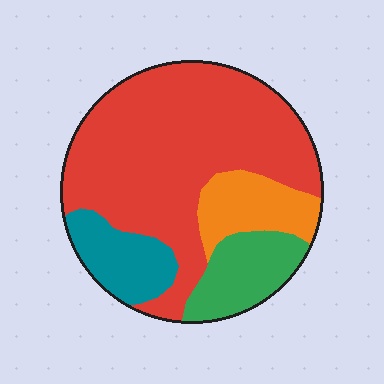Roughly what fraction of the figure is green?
Green takes up less than a sixth of the figure.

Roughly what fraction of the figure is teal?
Teal takes up about one eighth (1/8) of the figure.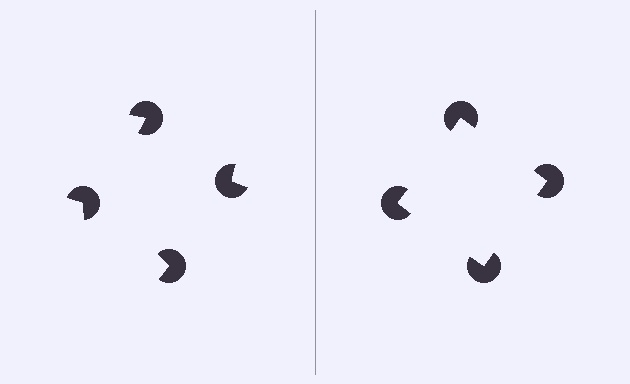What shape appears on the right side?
An illusory square.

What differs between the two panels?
The pac-man discs are positioned identically on both sides; only the wedge orientations differ. On the right they align to a square; on the left they are misaligned.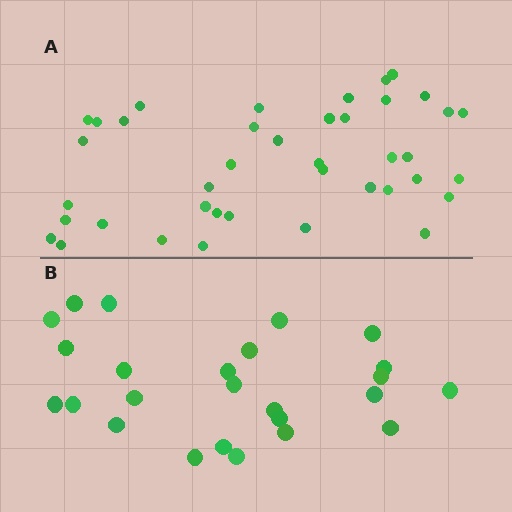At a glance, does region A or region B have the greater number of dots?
Region A (the top region) has more dots.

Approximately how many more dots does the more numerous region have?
Region A has approximately 15 more dots than region B.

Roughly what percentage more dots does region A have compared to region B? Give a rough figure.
About 60% more.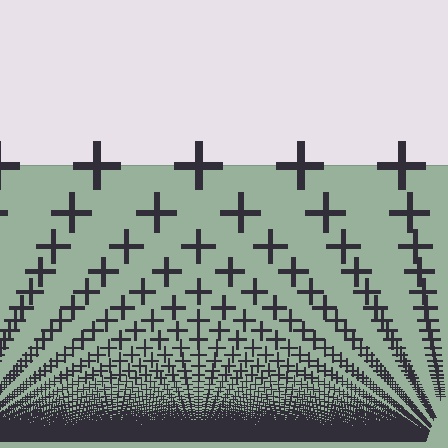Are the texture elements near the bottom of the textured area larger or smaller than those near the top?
Smaller. The gradient is inverted — elements near the bottom are smaller and denser.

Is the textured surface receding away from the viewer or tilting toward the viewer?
The surface appears to tilt toward the viewer. Texture elements get larger and sparser toward the top.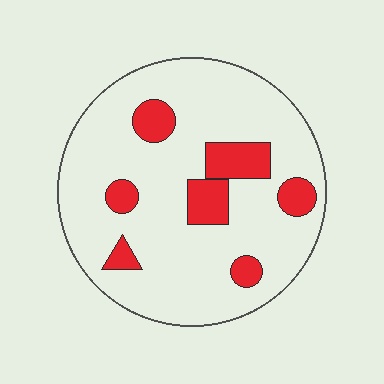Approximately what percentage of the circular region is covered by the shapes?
Approximately 15%.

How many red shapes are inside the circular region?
7.